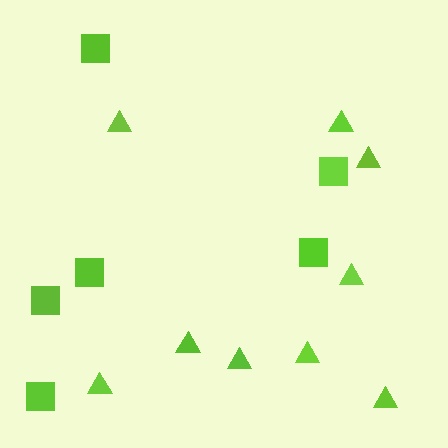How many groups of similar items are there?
There are 2 groups: one group of squares (6) and one group of triangles (9).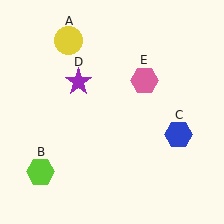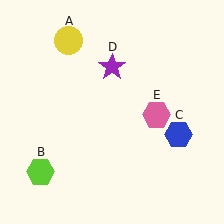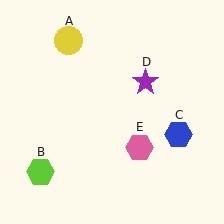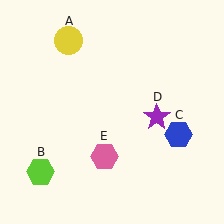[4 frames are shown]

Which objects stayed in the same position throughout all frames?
Yellow circle (object A) and lime hexagon (object B) and blue hexagon (object C) remained stationary.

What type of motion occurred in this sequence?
The purple star (object D), pink hexagon (object E) rotated clockwise around the center of the scene.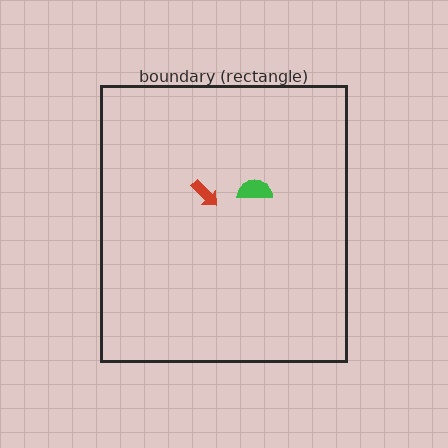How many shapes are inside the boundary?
2 inside, 0 outside.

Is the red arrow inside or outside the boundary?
Inside.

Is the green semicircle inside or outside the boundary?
Inside.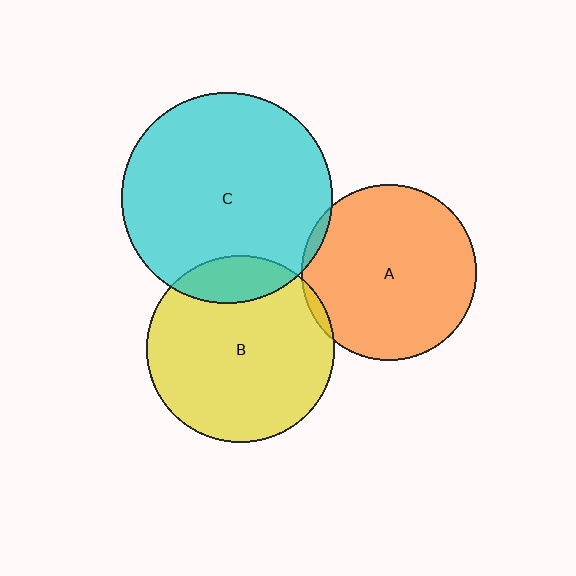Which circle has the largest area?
Circle C (cyan).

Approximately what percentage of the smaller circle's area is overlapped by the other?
Approximately 5%.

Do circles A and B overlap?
Yes.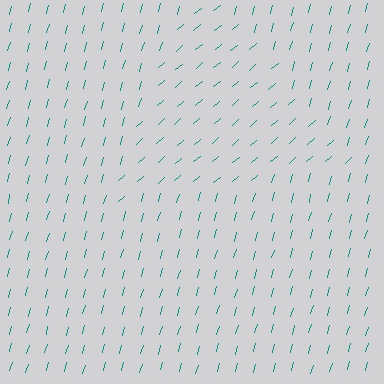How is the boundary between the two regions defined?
The boundary is defined purely by a change in line orientation (approximately 33 degrees difference). All lines are the same color and thickness.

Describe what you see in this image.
The image is filled with small teal line segments. A triangle region in the image has lines oriented differently from the surrounding lines, creating a visible texture boundary.